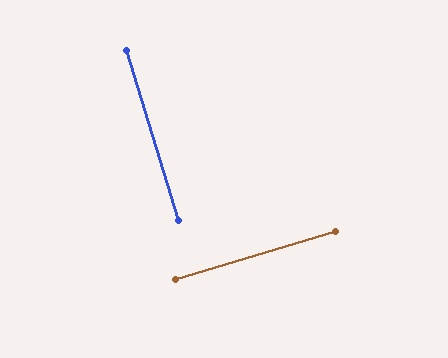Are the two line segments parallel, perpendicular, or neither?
Perpendicular — they meet at approximately 89°.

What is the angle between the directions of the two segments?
Approximately 89 degrees.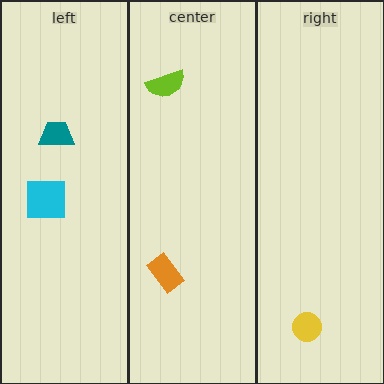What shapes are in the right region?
The yellow circle.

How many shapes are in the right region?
1.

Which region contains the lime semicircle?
The center region.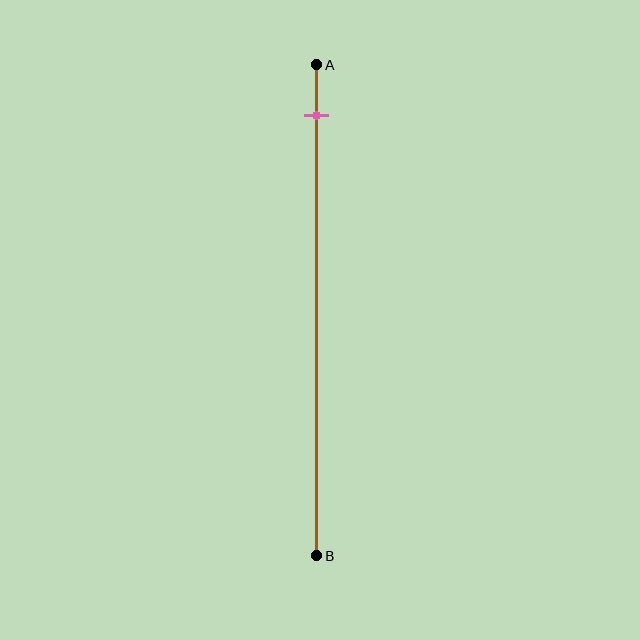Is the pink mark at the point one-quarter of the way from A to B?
No, the mark is at about 10% from A, not at the 25% one-quarter point.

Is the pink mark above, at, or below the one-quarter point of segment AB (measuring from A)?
The pink mark is above the one-quarter point of segment AB.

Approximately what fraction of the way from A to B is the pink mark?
The pink mark is approximately 10% of the way from A to B.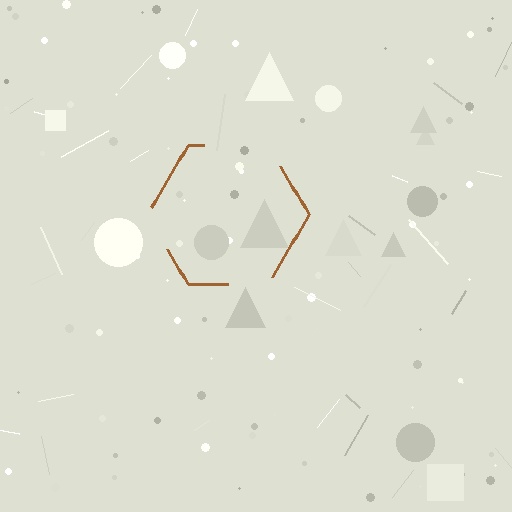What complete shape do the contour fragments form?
The contour fragments form a hexagon.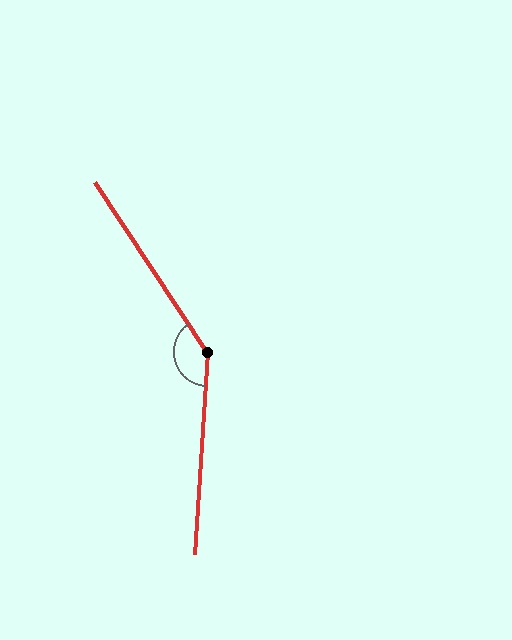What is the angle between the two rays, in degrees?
Approximately 143 degrees.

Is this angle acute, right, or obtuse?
It is obtuse.